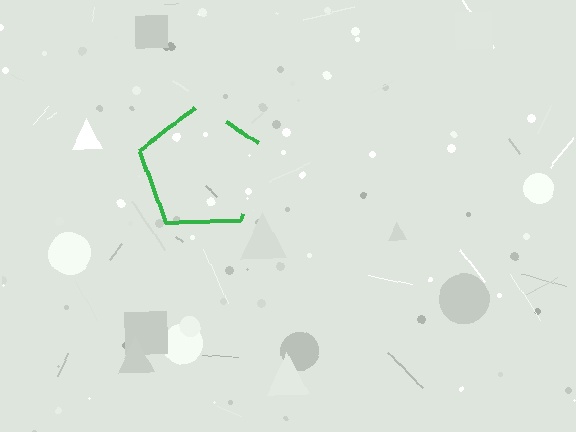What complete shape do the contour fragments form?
The contour fragments form a pentagon.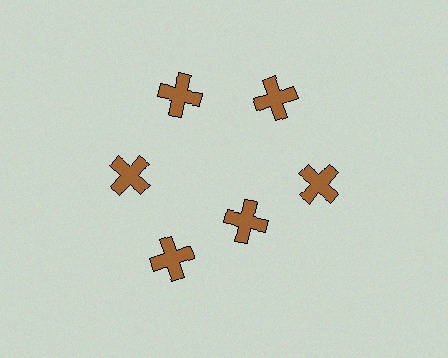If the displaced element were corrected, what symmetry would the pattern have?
It would have 6-fold rotational symmetry — the pattern would map onto itself every 60 degrees.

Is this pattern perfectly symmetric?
No. The 6 brown crosses are arranged in a ring, but one element near the 5 o'clock position is pulled inward toward the center, breaking the 6-fold rotational symmetry.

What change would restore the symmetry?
The symmetry would be restored by moving it outward, back onto the ring so that all 6 crosses sit at equal angles and equal distance from the center.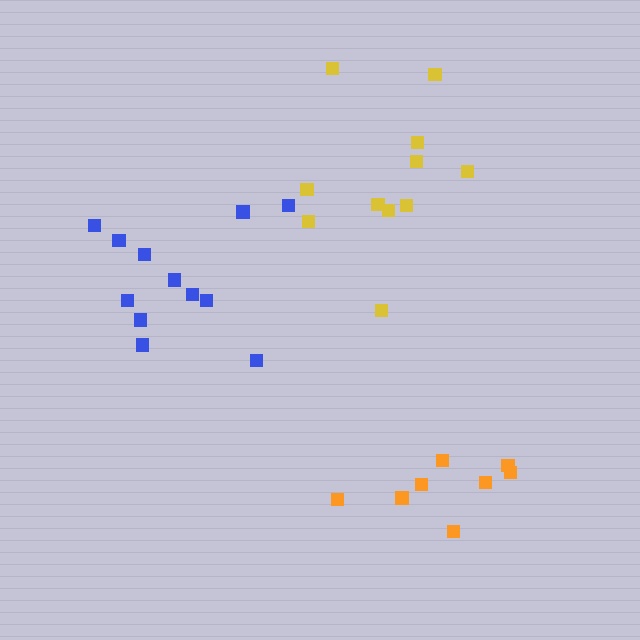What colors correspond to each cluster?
The clusters are colored: yellow, blue, orange.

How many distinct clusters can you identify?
There are 3 distinct clusters.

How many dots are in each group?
Group 1: 11 dots, Group 2: 12 dots, Group 3: 8 dots (31 total).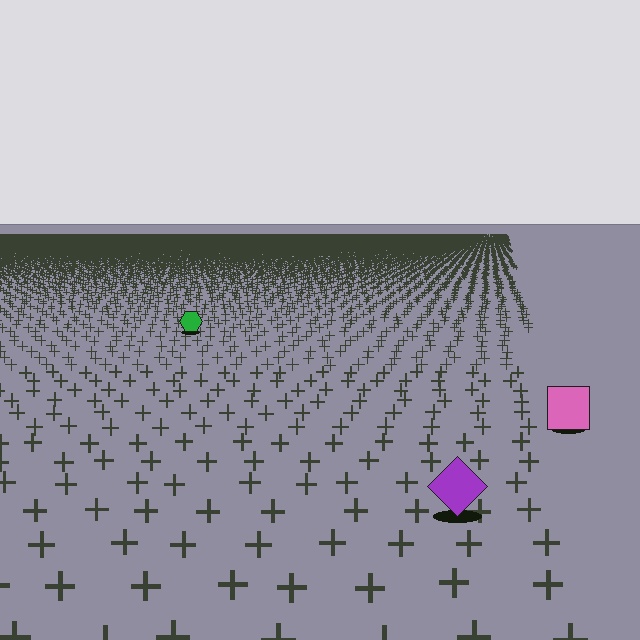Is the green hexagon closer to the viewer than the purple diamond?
No. The purple diamond is closer — you can tell from the texture gradient: the ground texture is coarser near it.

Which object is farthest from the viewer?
The green hexagon is farthest from the viewer. It appears smaller and the ground texture around it is denser.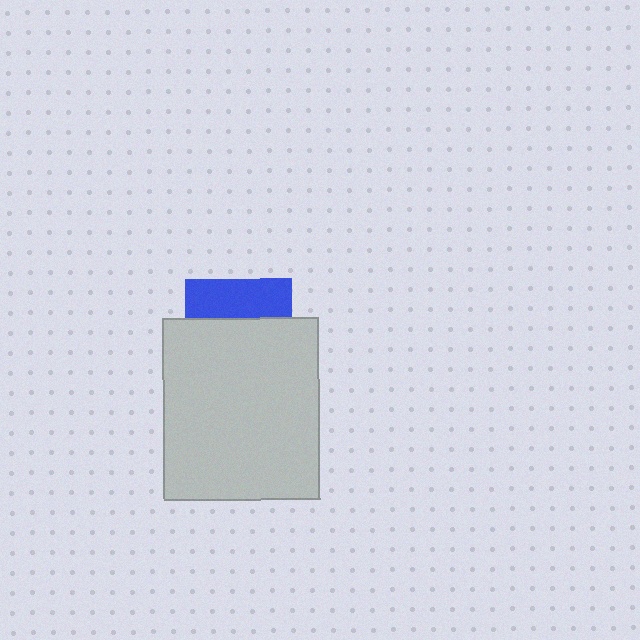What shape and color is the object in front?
The object in front is a light gray rectangle.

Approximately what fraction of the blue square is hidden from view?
Roughly 62% of the blue square is hidden behind the light gray rectangle.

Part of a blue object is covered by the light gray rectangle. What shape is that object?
It is a square.